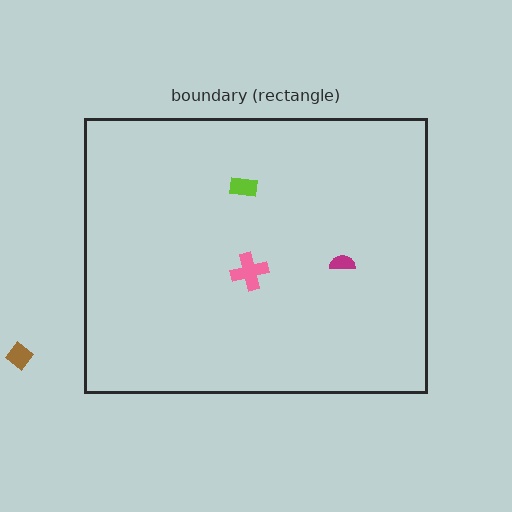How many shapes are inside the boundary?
3 inside, 1 outside.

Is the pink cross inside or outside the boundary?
Inside.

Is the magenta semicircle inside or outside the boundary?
Inside.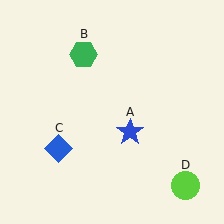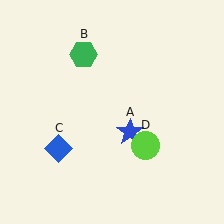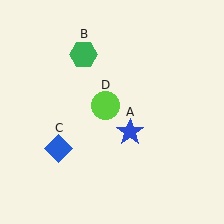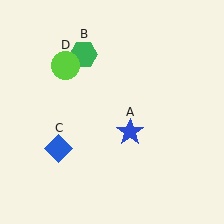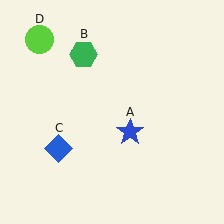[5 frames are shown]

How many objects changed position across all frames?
1 object changed position: lime circle (object D).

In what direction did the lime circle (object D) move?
The lime circle (object D) moved up and to the left.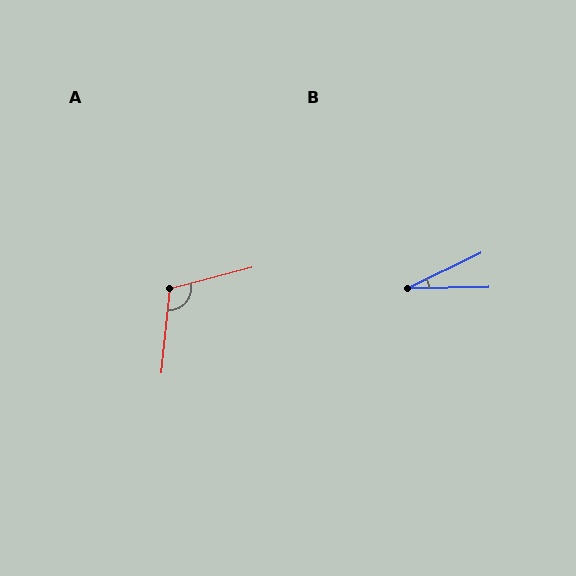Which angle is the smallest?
B, at approximately 25 degrees.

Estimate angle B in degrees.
Approximately 25 degrees.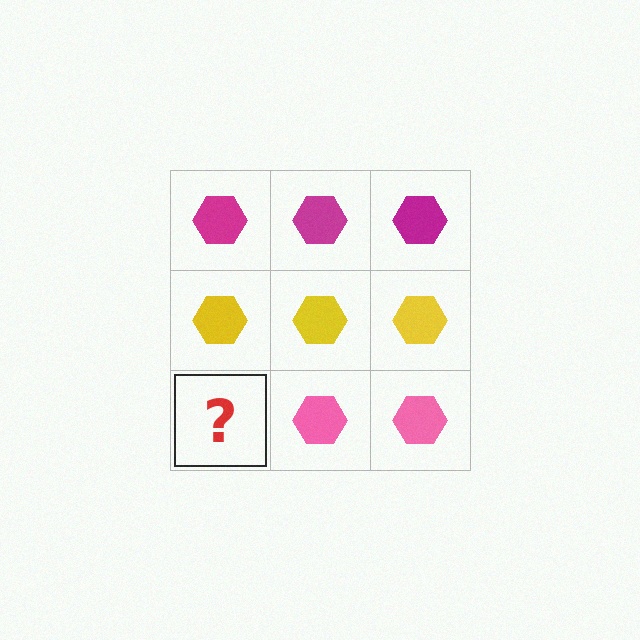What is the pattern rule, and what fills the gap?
The rule is that each row has a consistent color. The gap should be filled with a pink hexagon.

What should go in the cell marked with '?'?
The missing cell should contain a pink hexagon.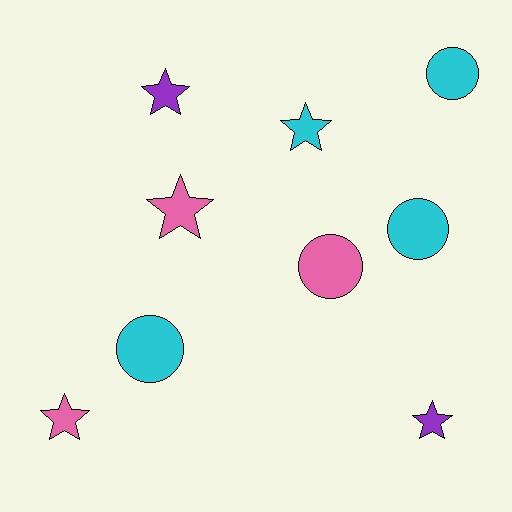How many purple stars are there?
There are 2 purple stars.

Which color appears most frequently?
Cyan, with 4 objects.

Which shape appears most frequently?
Star, with 5 objects.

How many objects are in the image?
There are 9 objects.